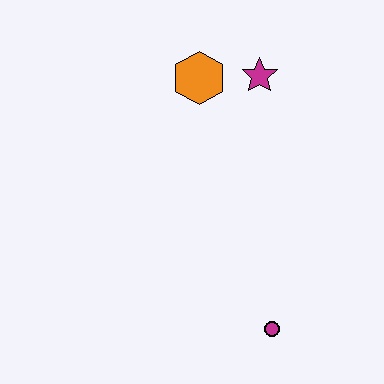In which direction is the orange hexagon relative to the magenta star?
The orange hexagon is to the left of the magenta star.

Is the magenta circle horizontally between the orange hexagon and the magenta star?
No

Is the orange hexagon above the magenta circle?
Yes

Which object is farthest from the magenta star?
The magenta circle is farthest from the magenta star.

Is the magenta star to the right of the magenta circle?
No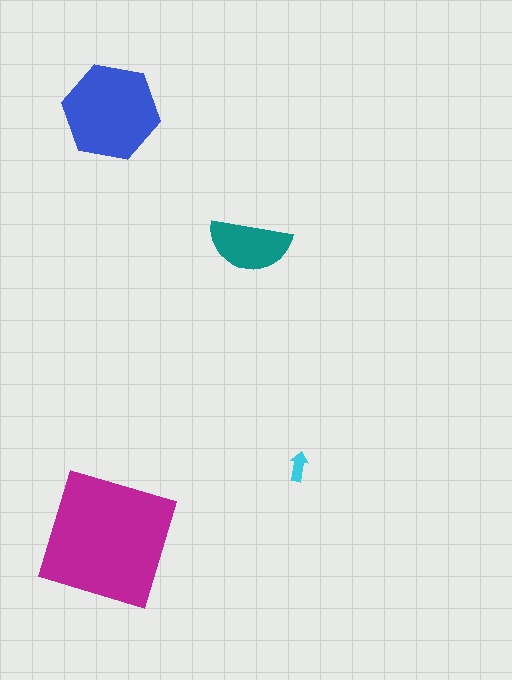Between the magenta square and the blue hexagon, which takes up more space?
The magenta square.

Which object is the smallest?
The cyan arrow.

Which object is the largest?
The magenta square.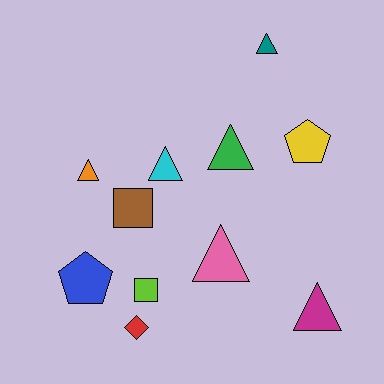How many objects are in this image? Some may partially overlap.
There are 11 objects.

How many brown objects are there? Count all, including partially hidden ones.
There is 1 brown object.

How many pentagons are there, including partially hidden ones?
There are 2 pentagons.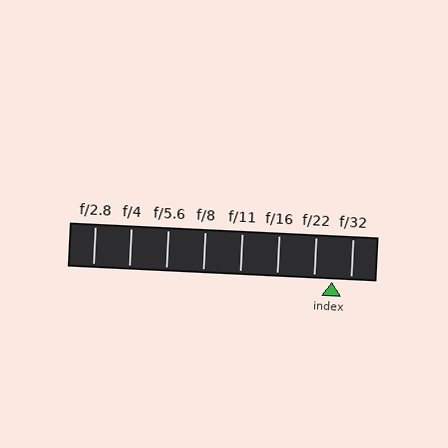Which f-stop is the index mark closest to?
The index mark is closest to f/32.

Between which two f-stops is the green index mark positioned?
The index mark is between f/22 and f/32.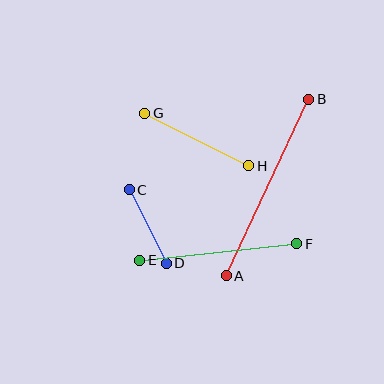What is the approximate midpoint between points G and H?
The midpoint is at approximately (197, 140) pixels.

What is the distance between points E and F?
The distance is approximately 158 pixels.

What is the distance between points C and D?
The distance is approximately 83 pixels.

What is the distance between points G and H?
The distance is approximately 117 pixels.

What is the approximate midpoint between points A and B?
The midpoint is at approximately (267, 187) pixels.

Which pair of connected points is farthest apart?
Points A and B are farthest apart.